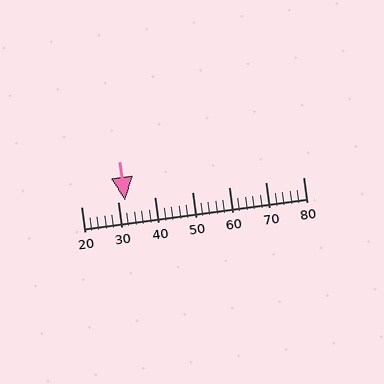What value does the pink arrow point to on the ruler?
The pink arrow points to approximately 32.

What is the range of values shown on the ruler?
The ruler shows values from 20 to 80.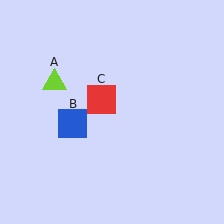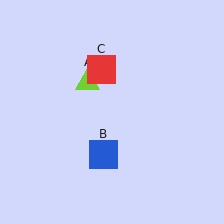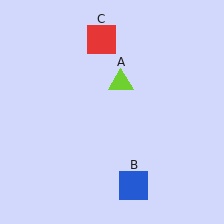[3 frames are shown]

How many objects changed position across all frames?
3 objects changed position: lime triangle (object A), blue square (object B), red square (object C).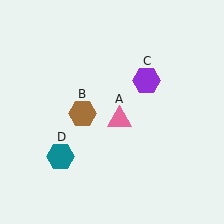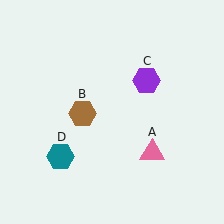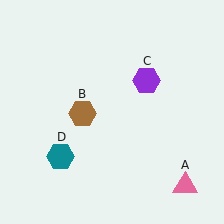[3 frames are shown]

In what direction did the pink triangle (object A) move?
The pink triangle (object A) moved down and to the right.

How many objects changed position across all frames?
1 object changed position: pink triangle (object A).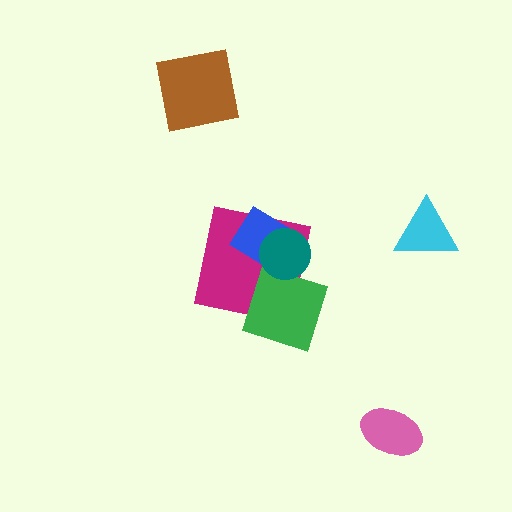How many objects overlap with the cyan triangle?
0 objects overlap with the cyan triangle.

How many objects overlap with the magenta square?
3 objects overlap with the magenta square.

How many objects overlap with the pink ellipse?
0 objects overlap with the pink ellipse.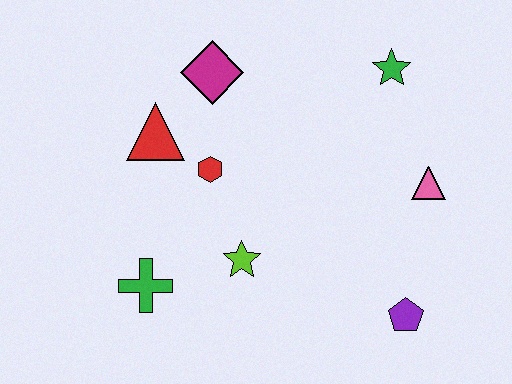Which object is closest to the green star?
The pink triangle is closest to the green star.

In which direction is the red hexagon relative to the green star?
The red hexagon is to the left of the green star.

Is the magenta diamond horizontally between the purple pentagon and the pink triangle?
No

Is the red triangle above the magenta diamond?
No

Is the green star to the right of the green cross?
Yes